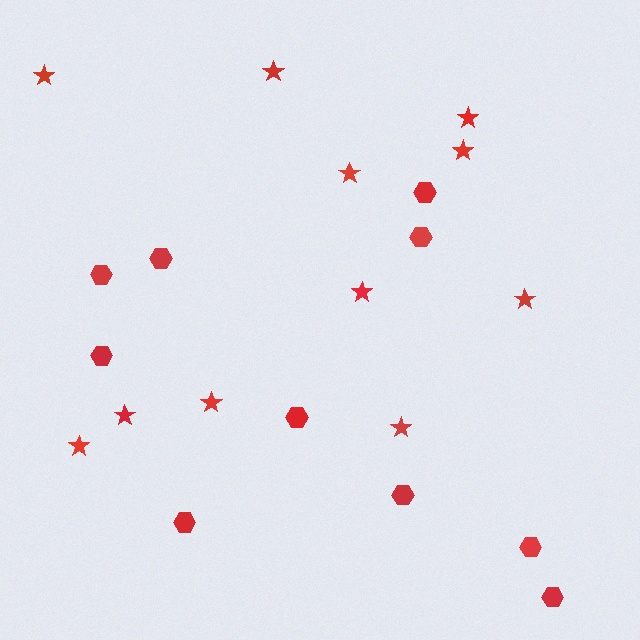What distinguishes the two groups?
There are 2 groups: one group of stars (11) and one group of hexagons (10).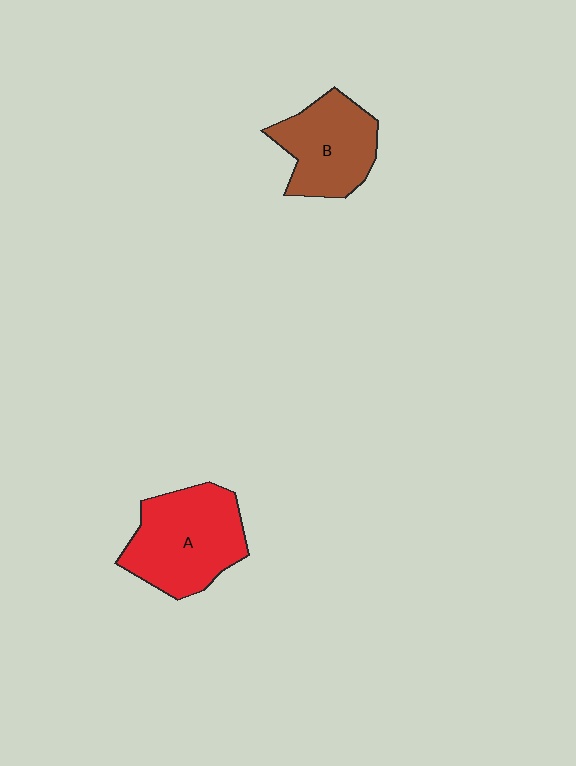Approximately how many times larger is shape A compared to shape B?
Approximately 1.3 times.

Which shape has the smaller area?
Shape B (brown).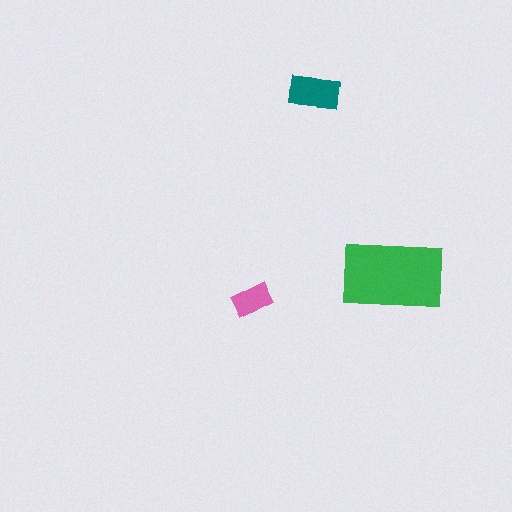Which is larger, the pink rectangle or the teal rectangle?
The teal one.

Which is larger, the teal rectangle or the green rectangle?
The green one.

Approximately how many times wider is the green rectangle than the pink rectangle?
About 2.5 times wider.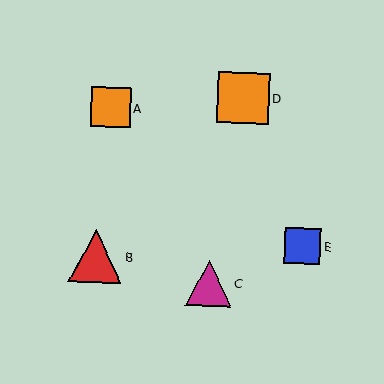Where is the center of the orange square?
The center of the orange square is at (243, 98).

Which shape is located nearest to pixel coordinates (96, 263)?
The red triangle (labeled B) at (95, 256) is nearest to that location.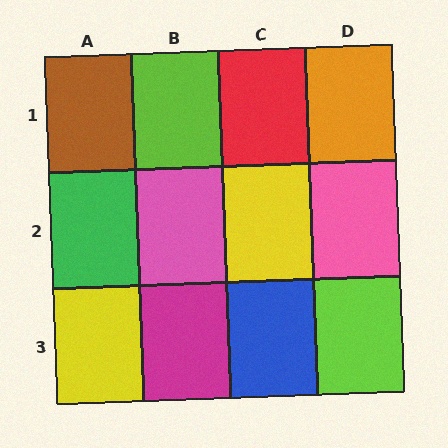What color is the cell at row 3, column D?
Lime.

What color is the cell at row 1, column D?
Orange.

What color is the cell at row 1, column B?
Lime.